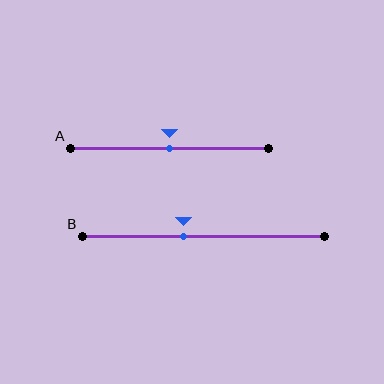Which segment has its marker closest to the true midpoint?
Segment A has its marker closest to the true midpoint.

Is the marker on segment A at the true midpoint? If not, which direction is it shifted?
Yes, the marker on segment A is at the true midpoint.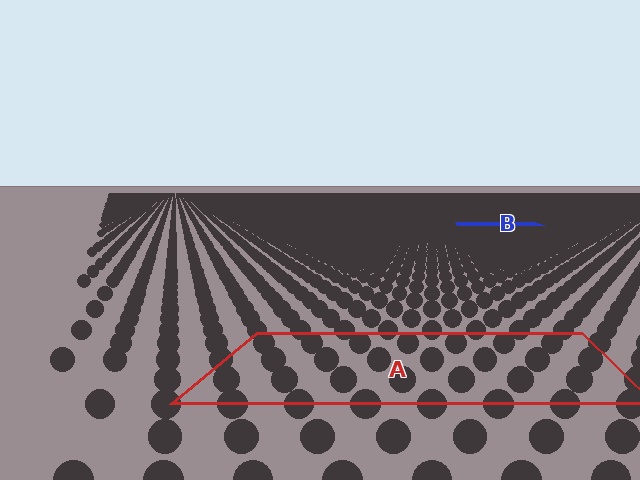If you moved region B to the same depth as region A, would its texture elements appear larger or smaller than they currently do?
They would appear larger. At a closer depth, the same texture elements are projected at a bigger on-screen size.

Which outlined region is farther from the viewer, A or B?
Region B is farther from the viewer — the texture elements inside it appear smaller and more densely packed.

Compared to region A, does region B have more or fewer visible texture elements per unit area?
Region B has more texture elements per unit area — they are packed more densely because it is farther away.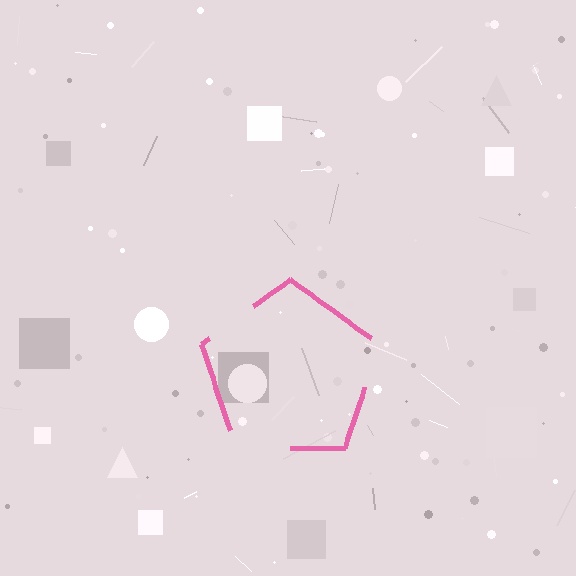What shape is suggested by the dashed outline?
The dashed outline suggests a pentagon.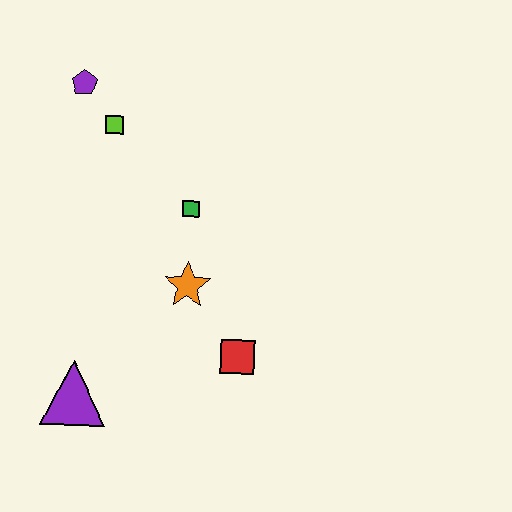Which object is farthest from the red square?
The purple pentagon is farthest from the red square.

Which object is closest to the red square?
The orange star is closest to the red square.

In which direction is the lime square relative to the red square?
The lime square is above the red square.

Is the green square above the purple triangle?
Yes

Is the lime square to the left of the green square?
Yes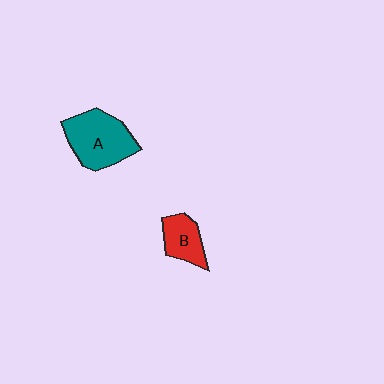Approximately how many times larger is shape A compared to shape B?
Approximately 1.8 times.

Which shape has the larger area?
Shape A (teal).